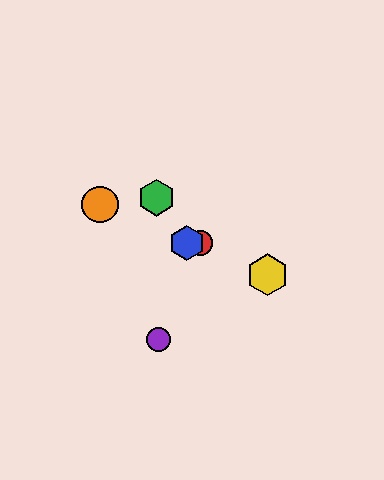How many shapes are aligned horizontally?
2 shapes (the red circle, the blue hexagon) are aligned horizontally.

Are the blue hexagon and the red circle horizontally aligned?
Yes, both are at y≈243.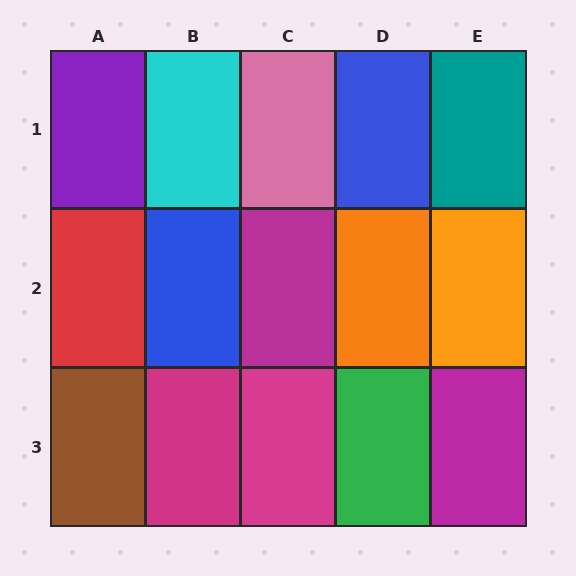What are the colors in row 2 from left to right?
Red, blue, magenta, orange, orange.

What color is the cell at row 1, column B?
Cyan.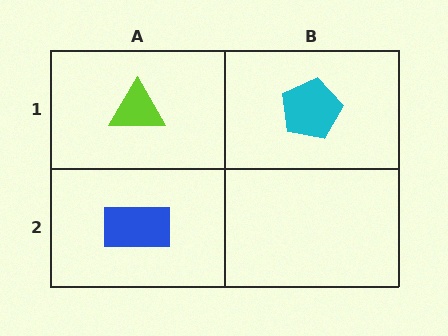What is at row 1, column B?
A cyan pentagon.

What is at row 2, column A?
A blue rectangle.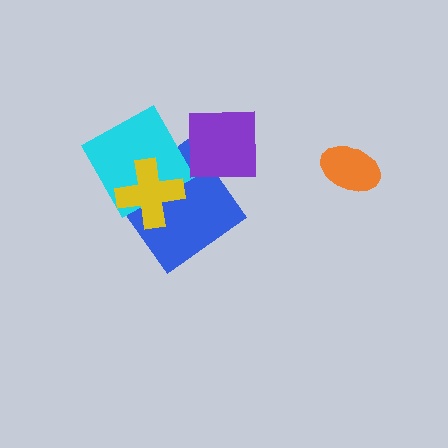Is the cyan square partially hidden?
Yes, it is partially covered by another shape.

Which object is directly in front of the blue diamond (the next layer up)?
The cyan square is directly in front of the blue diamond.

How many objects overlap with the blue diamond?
3 objects overlap with the blue diamond.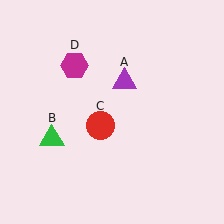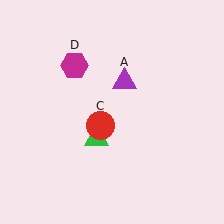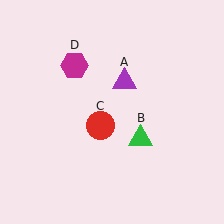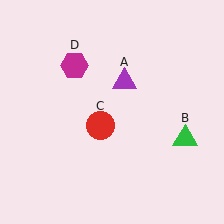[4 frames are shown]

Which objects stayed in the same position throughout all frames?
Purple triangle (object A) and red circle (object C) and magenta hexagon (object D) remained stationary.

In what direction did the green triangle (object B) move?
The green triangle (object B) moved right.